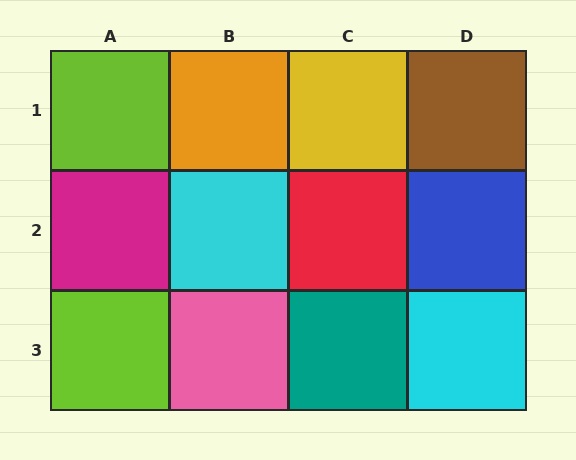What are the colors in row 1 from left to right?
Lime, orange, yellow, brown.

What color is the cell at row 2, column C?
Red.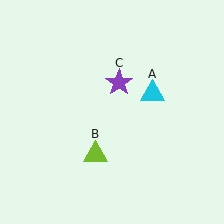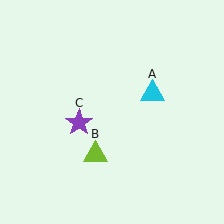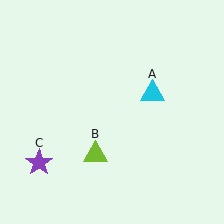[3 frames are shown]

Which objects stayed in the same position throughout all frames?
Cyan triangle (object A) and lime triangle (object B) remained stationary.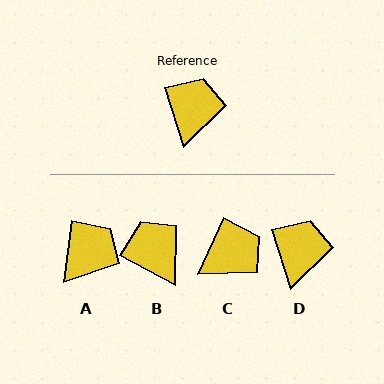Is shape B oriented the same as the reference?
No, it is off by about 44 degrees.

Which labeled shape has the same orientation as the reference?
D.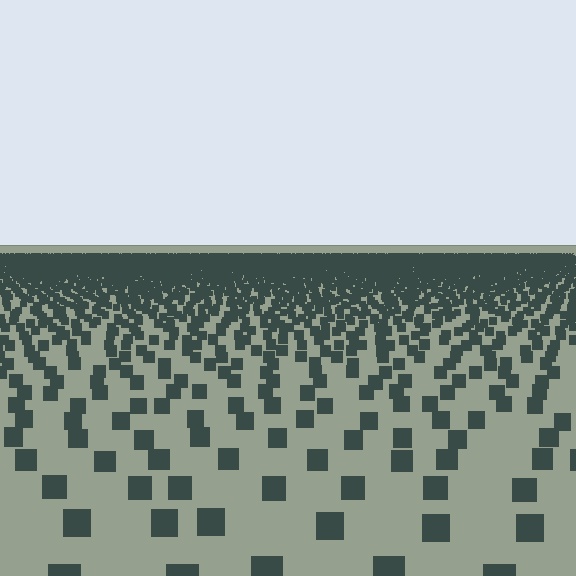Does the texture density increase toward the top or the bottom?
Density increases toward the top.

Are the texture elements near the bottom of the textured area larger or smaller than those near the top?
Larger. Near the bottom, elements are closer to the viewer and appear at a bigger on-screen size.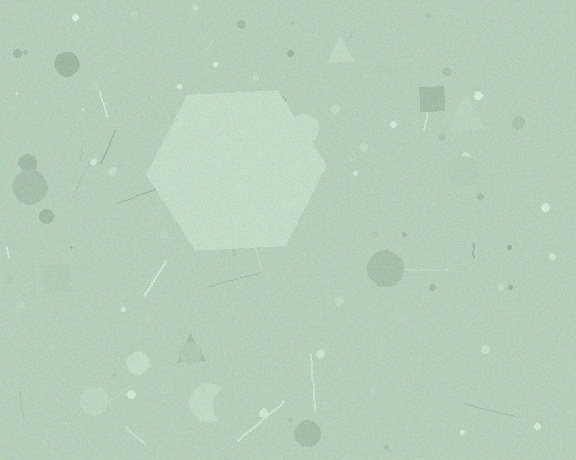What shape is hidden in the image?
A hexagon is hidden in the image.